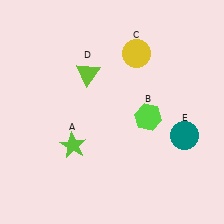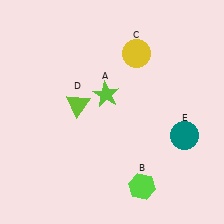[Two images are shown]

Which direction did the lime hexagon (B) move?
The lime hexagon (B) moved down.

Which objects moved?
The objects that moved are: the lime star (A), the lime hexagon (B), the lime triangle (D).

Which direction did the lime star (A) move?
The lime star (A) moved up.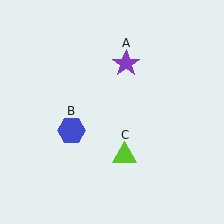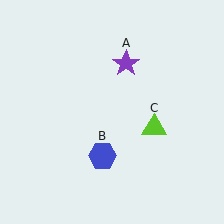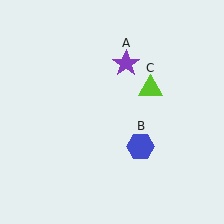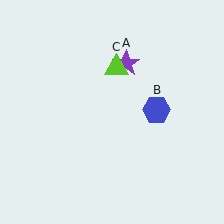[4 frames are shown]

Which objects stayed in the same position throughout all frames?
Purple star (object A) remained stationary.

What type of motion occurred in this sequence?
The blue hexagon (object B), lime triangle (object C) rotated counterclockwise around the center of the scene.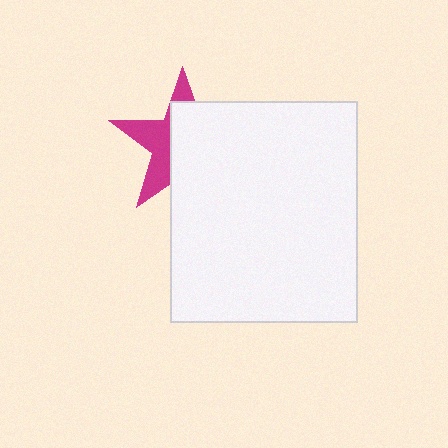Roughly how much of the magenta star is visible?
A small part of it is visible (roughly 39%).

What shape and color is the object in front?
The object in front is a white rectangle.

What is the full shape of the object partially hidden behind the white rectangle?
The partially hidden object is a magenta star.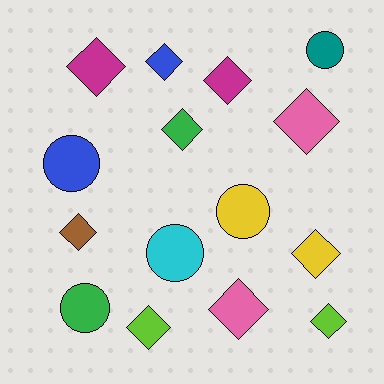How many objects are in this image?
There are 15 objects.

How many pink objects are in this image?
There are 2 pink objects.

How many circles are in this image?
There are 5 circles.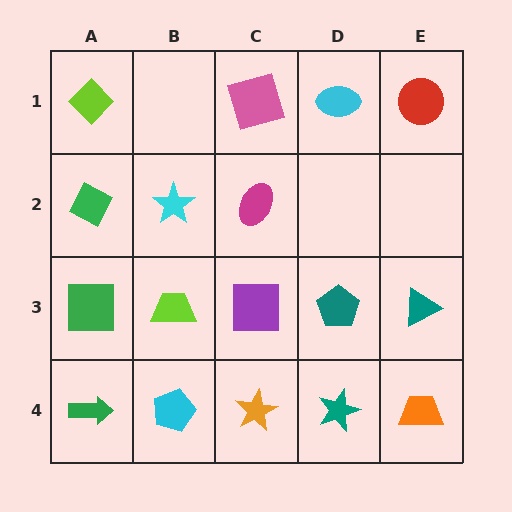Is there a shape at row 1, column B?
No, that cell is empty.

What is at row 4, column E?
An orange trapezoid.